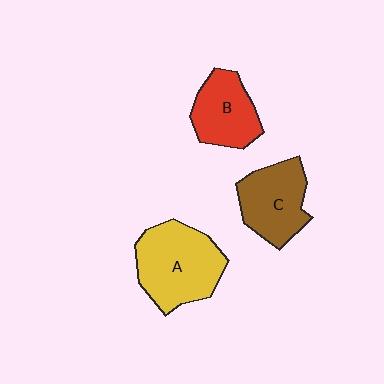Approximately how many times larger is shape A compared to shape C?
Approximately 1.3 times.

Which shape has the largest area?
Shape A (yellow).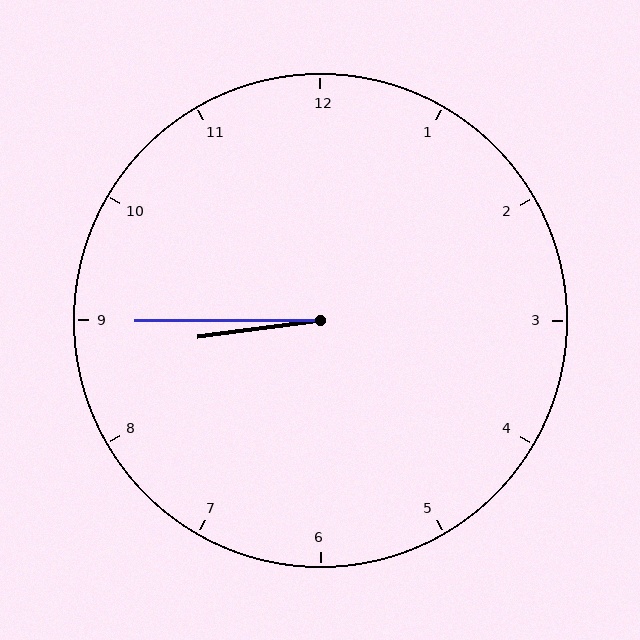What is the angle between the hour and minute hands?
Approximately 8 degrees.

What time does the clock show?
8:45.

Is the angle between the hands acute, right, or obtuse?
It is acute.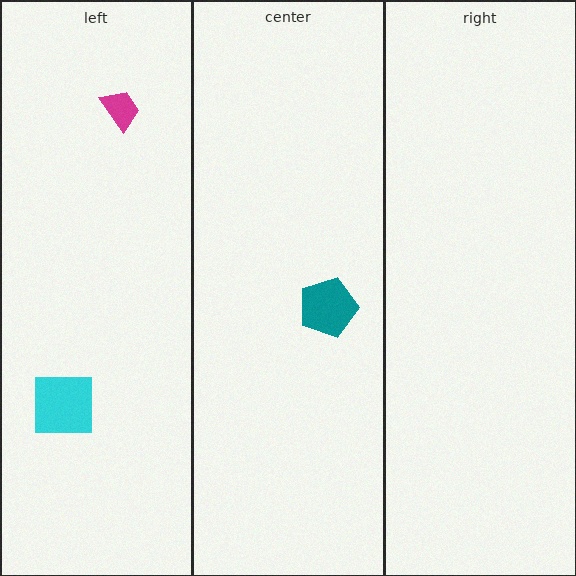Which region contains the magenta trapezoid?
The left region.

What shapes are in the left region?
The cyan square, the magenta trapezoid.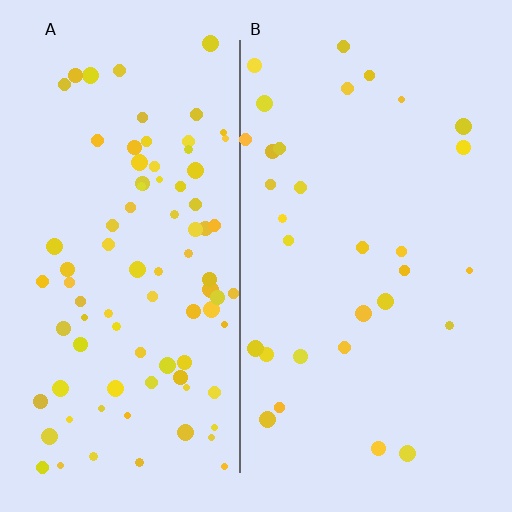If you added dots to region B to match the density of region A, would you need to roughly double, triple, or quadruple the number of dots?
Approximately triple.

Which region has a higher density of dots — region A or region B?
A (the left).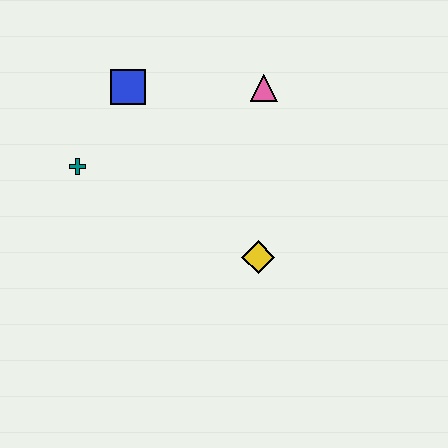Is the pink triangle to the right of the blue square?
Yes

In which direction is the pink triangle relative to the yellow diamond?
The pink triangle is above the yellow diamond.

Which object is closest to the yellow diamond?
The pink triangle is closest to the yellow diamond.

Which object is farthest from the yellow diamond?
The blue square is farthest from the yellow diamond.